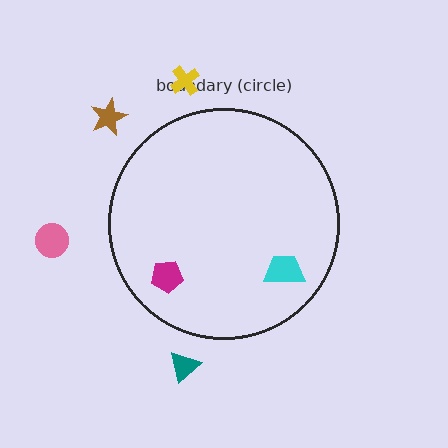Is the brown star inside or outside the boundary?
Outside.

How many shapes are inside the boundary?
2 inside, 4 outside.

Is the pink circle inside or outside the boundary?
Outside.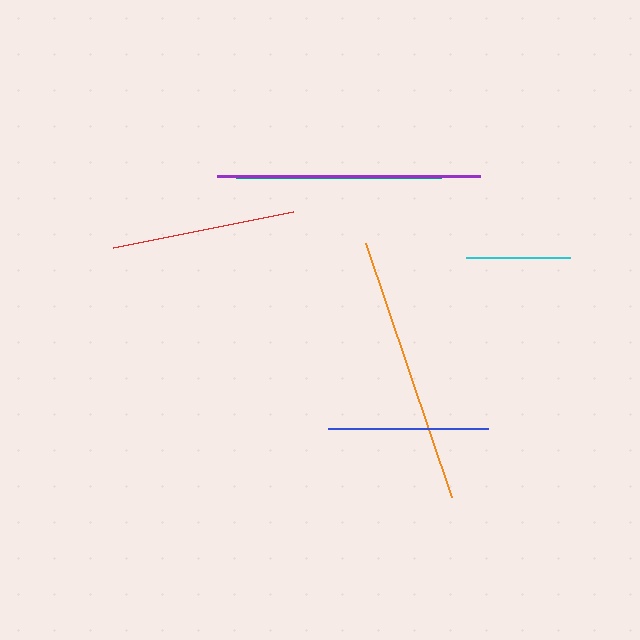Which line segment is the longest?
The orange line is the longest at approximately 268 pixels.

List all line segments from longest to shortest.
From longest to shortest: orange, purple, teal, red, blue, cyan.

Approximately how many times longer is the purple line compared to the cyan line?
The purple line is approximately 2.5 times the length of the cyan line.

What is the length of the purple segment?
The purple segment is approximately 263 pixels long.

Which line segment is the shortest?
The cyan line is the shortest at approximately 104 pixels.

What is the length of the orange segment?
The orange segment is approximately 268 pixels long.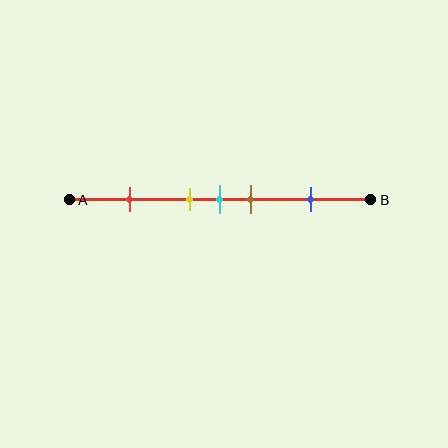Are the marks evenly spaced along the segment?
No, the marks are not evenly spaced.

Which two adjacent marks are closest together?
The yellow and cyan marks are the closest adjacent pair.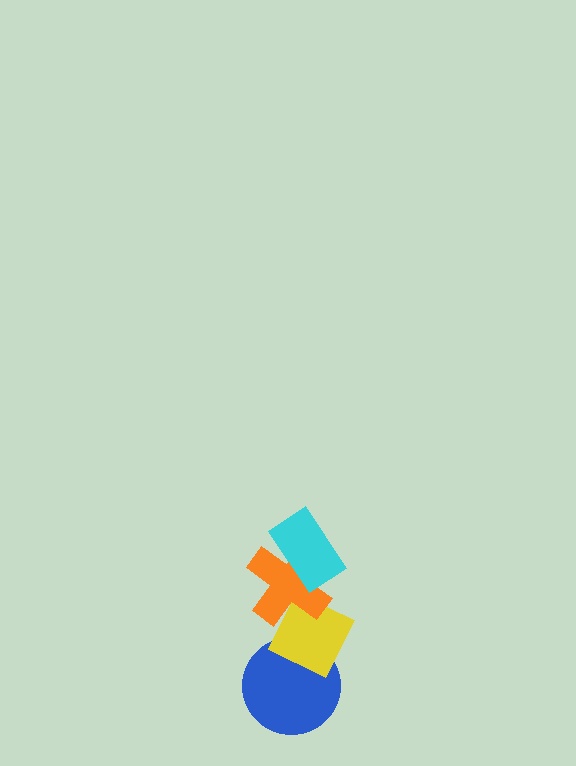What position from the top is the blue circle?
The blue circle is 4th from the top.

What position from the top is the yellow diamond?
The yellow diamond is 3rd from the top.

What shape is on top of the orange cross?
The cyan rectangle is on top of the orange cross.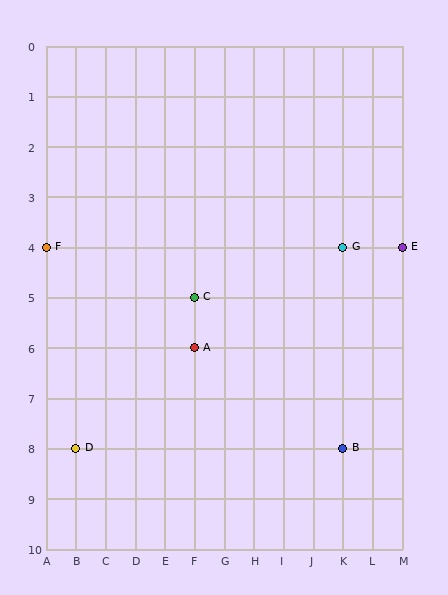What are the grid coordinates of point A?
Point A is at grid coordinates (F, 6).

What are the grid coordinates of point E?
Point E is at grid coordinates (M, 4).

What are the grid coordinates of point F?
Point F is at grid coordinates (A, 4).